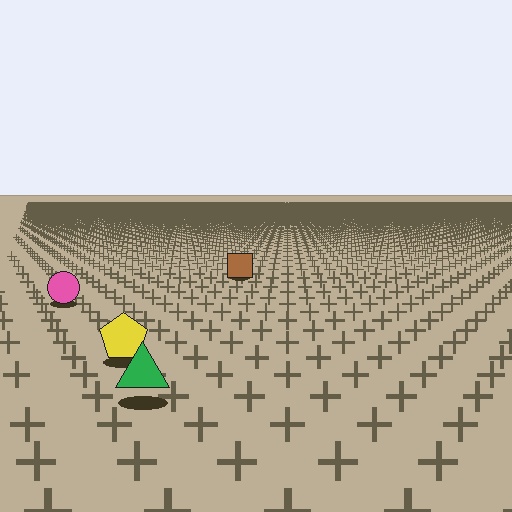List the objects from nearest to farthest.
From nearest to farthest: the green triangle, the yellow pentagon, the pink circle, the brown square.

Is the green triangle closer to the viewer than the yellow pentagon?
Yes. The green triangle is closer — you can tell from the texture gradient: the ground texture is coarser near it.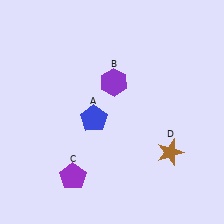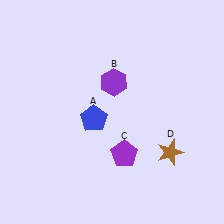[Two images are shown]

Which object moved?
The purple pentagon (C) moved right.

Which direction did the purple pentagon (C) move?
The purple pentagon (C) moved right.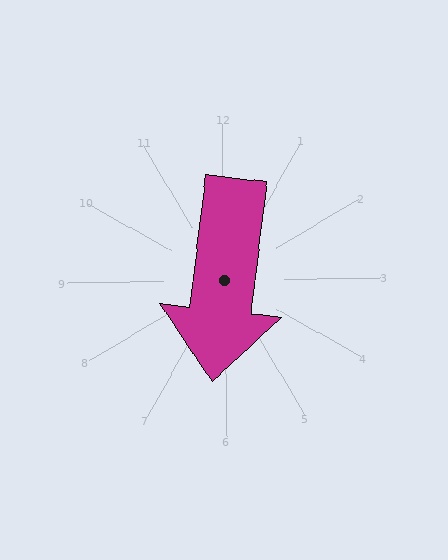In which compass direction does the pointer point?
South.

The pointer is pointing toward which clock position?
Roughly 6 o'clock.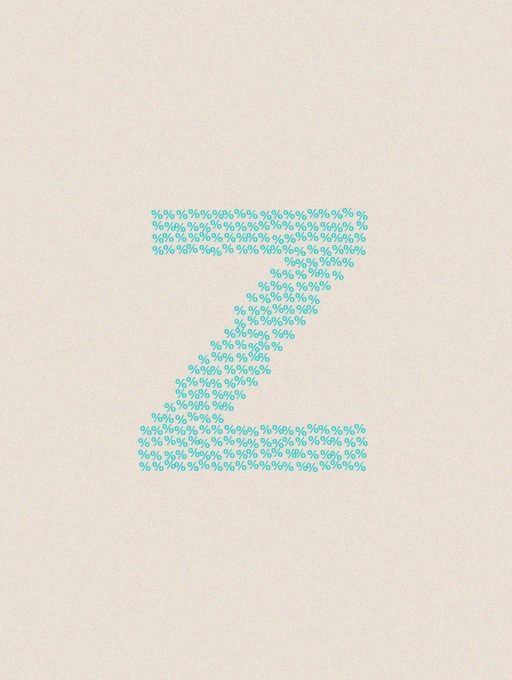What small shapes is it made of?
It is made of small percent signs.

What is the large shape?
The large shape is the letter Z.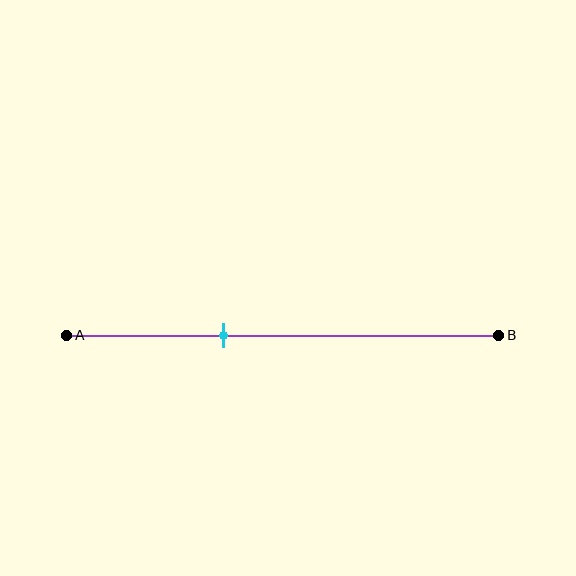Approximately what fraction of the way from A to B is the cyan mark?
The cyan mark is approximately 35% of the way from A to B.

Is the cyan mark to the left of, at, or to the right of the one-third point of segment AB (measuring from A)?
The cyan mark is approximately at the one-third point of segment AB.